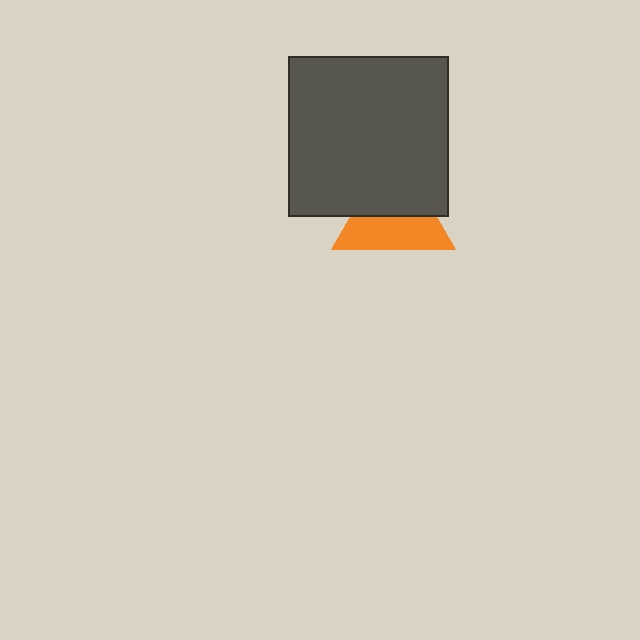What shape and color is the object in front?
The object in front is a dark gray square.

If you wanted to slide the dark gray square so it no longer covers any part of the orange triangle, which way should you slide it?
Slide it up — that is the most direct way to separate the two shapes.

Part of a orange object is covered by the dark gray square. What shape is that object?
It is a triangle.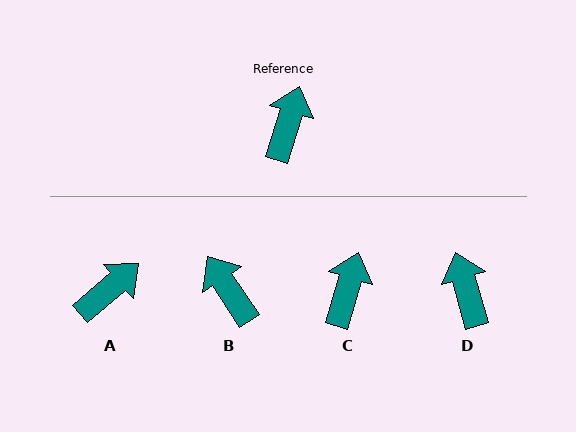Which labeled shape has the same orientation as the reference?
C.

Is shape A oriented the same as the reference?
No, it is off by about 32 degrees.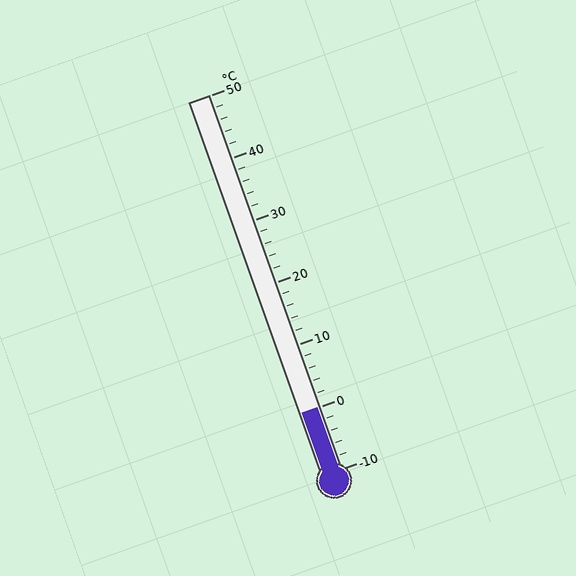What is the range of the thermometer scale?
The thermometer scale ranges from -10°C to 50°C.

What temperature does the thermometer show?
The thermometer shows approximately 0°C.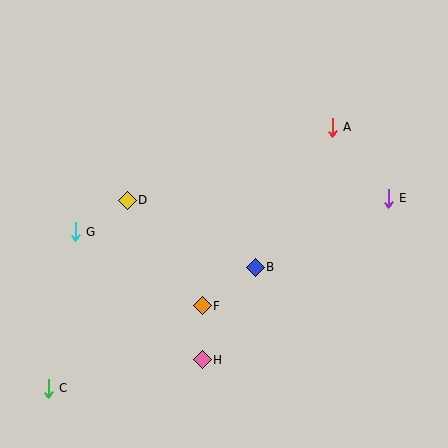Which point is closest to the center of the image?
Point B at (255, 267) is closest to the center.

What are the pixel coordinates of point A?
Point A is at (332, 127).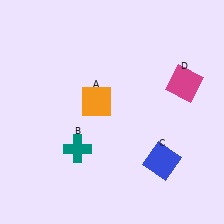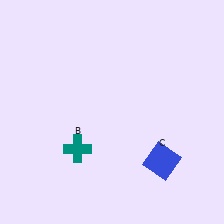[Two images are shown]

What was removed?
The magenta square (D), the orange square (A) were removed in Image 2.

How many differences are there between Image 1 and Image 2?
There are 2 differences between the two images.